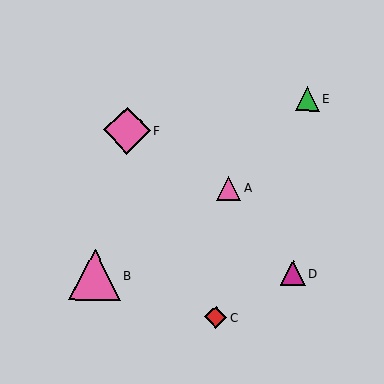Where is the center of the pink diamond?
The center of the pink diamond is at (127, 130).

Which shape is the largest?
The pink triangle (labeled B) is the largest.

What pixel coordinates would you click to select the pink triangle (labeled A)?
Click at (229, 188) to select the pink triangle A.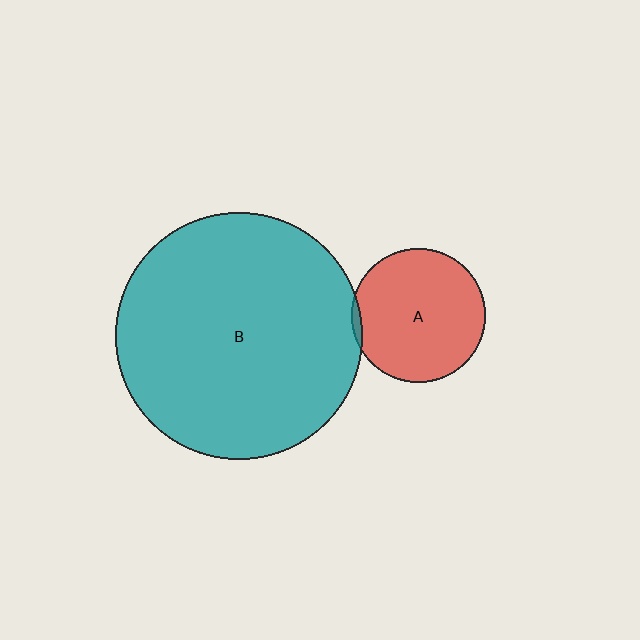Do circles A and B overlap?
Yes.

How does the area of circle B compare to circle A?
Approximately 3.4 times.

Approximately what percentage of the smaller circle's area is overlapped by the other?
Approximately 5%.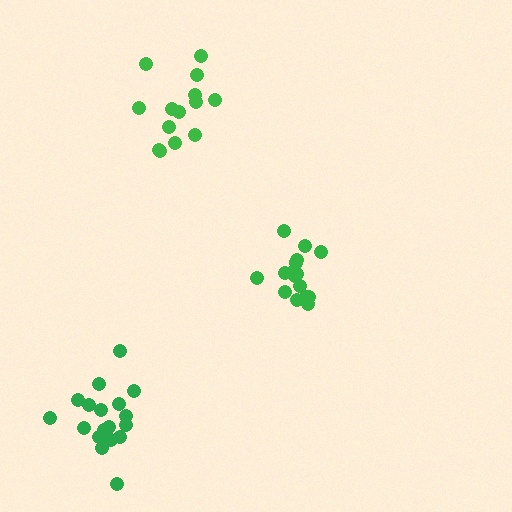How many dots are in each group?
Group 1: 16 dots, Group 2: 20 dots, Group 3: 14 dots (50 total).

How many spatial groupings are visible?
There are 3 spatial groupings.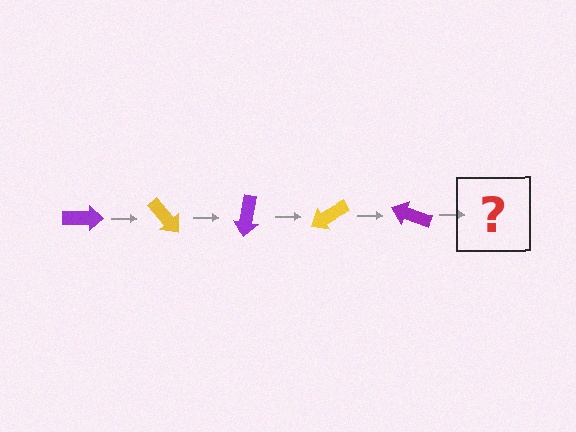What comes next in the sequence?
The next element should be a yellow arrow, rotated 250 degrees from the start.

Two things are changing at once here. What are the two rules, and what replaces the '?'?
The two rules are that it rotates 50 degrees each step and the color cycles through purple and yellow. The '?' should be a yellow arrow, rotated 250 degrees from the start.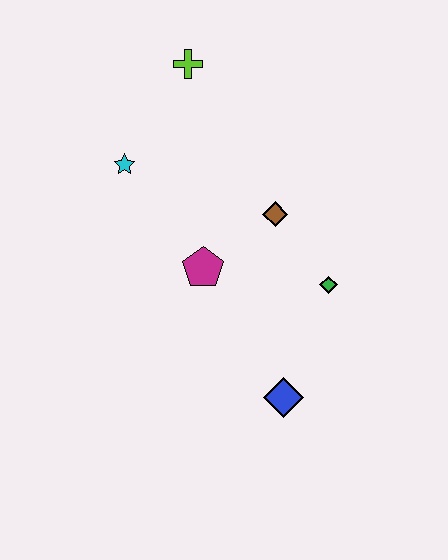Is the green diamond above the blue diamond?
Yes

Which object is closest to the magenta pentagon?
The brown diamond is closest to the magenta pentagon.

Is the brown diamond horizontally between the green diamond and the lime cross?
Yes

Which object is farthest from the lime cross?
The blue diamond is farthest from the lime cross.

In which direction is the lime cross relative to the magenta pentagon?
The lime cross is above the magenta pentagon.